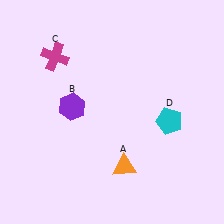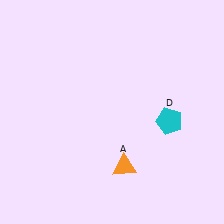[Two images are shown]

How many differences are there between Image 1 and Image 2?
There are 2 differences between the two images.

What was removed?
The magenta cross (C), the purple hexagon (B) were removed in Image 2.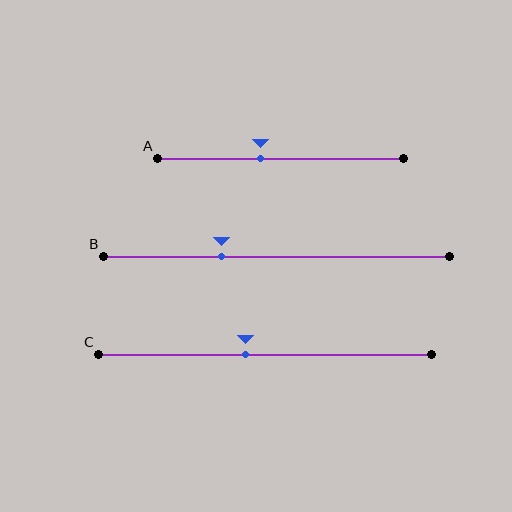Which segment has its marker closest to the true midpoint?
Segment C has its marker closest to the true midpoint.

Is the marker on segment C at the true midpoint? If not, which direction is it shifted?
No, the marker on segment C is shifted to the left by about 6% of the segment length.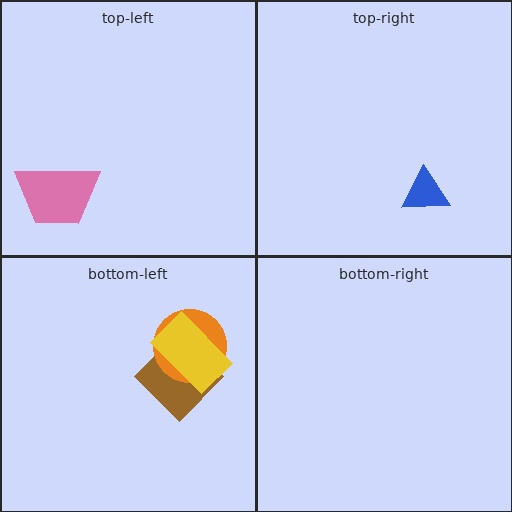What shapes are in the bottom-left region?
The brown diamond, the orange circle, the yellow rectangle.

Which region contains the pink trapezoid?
The top-left region.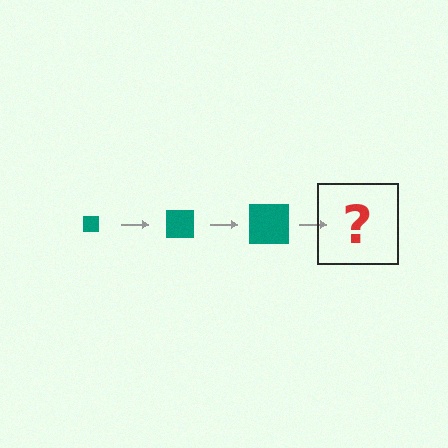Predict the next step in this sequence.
The next step is a teal square, larger than the previous one.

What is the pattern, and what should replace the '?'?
The pattern is that the square gets progressively larger each step. The '?' should be a teal square, larger than the previous one.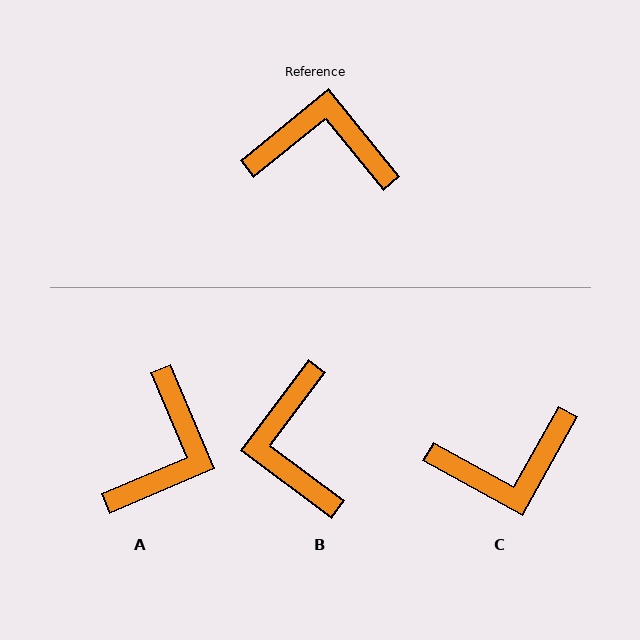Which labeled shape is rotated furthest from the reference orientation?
C, about 158 degrees away.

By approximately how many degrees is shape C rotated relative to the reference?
Approximately 158 degrees clockwise.